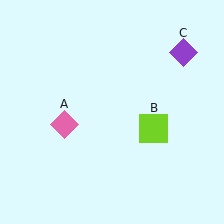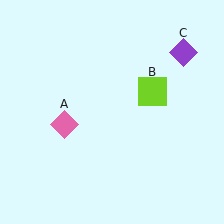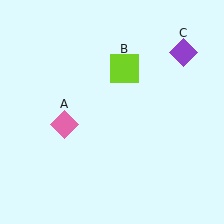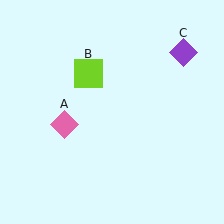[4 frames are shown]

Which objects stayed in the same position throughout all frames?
Pink diamond (object A) and purple diamond (object C) remained stationary.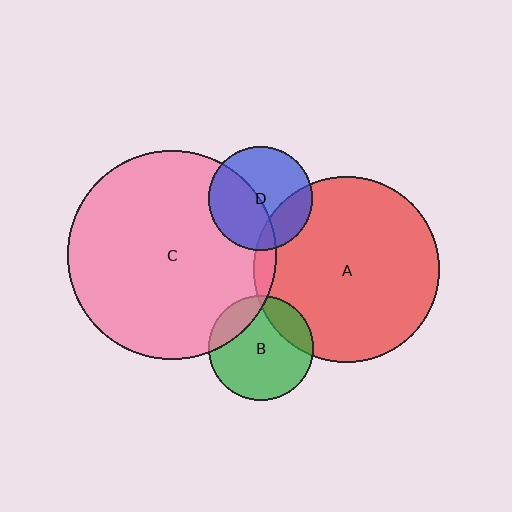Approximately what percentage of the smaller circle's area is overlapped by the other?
Approximately 45%.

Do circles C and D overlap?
Yes.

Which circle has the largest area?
Circle C (pink).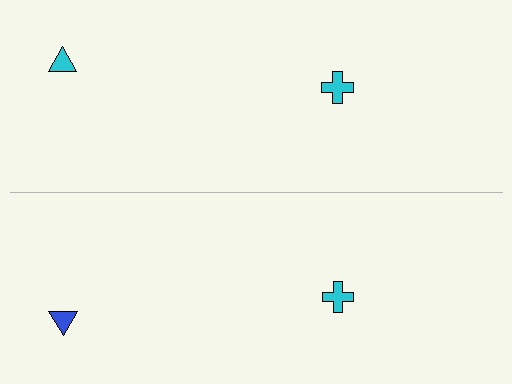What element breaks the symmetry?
The blue triangle on the bottom side breaks the symmetry — its mirror counterpart is cyan.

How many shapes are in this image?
There are 4 shapes in this image.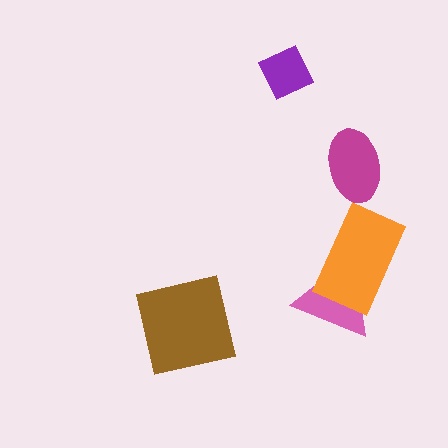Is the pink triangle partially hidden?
Yes, it is partially covered by another shape.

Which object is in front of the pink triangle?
The orange rectangle is in front of the pink triangle.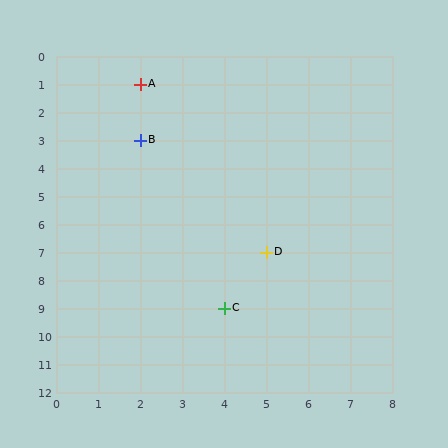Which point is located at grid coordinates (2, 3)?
Point B is at (2, 3).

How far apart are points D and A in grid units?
Points D and A are 3 columns and 6 rows apart (about 6.7 grid units diagonally).